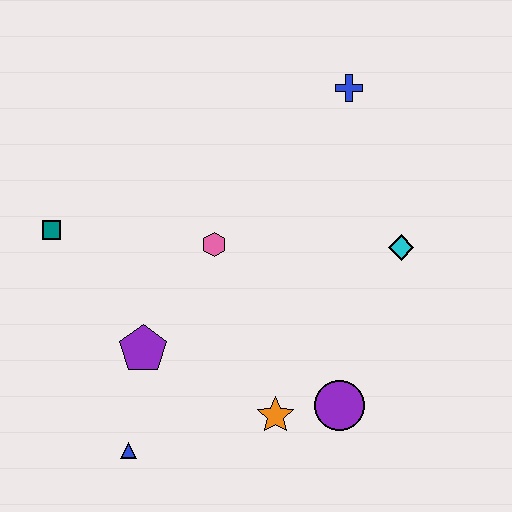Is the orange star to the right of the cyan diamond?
No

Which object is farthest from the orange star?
The blue cross is farthest from the orange star.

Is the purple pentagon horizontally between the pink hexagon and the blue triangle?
Yes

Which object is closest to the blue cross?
The cyan diamond is closest to the blue cross.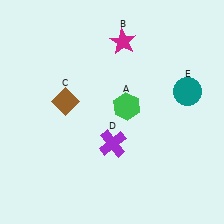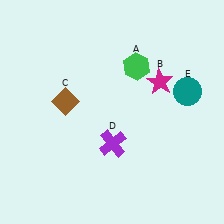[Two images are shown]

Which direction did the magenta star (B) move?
The magenta star (B) moved down.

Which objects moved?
The objects that moved are: the green hexagon (A), the magenta star (B).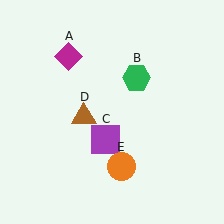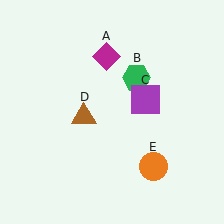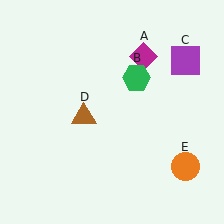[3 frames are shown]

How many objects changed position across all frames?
3 objects changed position: magenta diamond (object A), purple square (object C), orange circle (object E).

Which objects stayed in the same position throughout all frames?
Green hexagon (object B) and brown triangle (object D) remained stationary.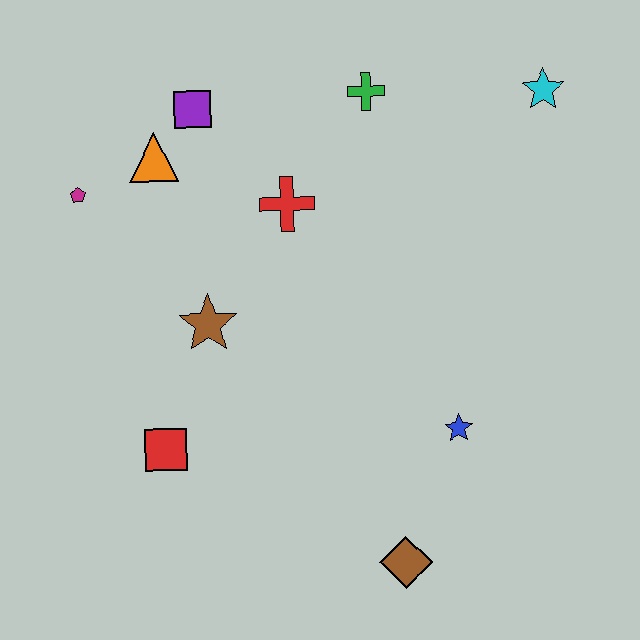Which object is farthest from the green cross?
The brown diamond is farthest from the green cross.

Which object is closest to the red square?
The brown star is closest to the red square.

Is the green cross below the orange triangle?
No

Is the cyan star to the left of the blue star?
No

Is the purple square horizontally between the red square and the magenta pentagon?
No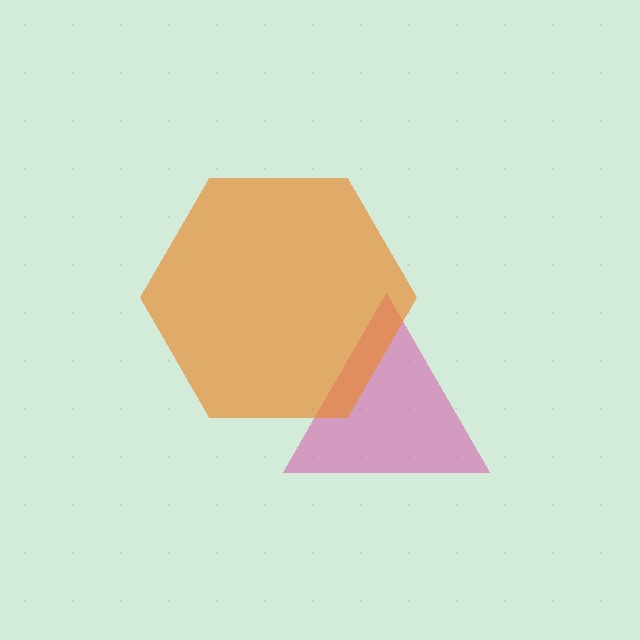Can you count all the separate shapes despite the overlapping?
Yes, there are 2 separate shapes.